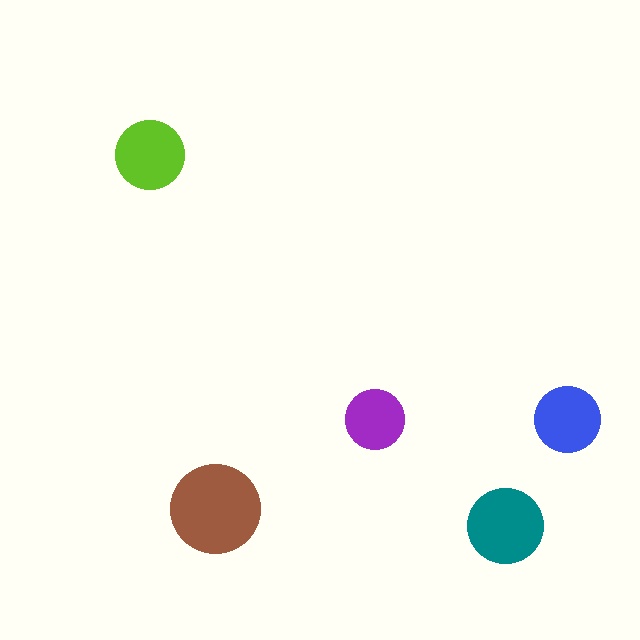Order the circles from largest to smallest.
the brown one, the teal one, the lime one, the blue one, the purple one.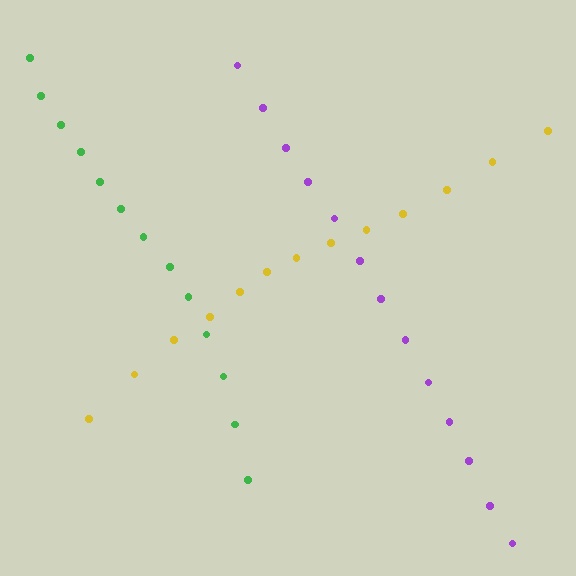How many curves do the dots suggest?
There are 3 distinct paths.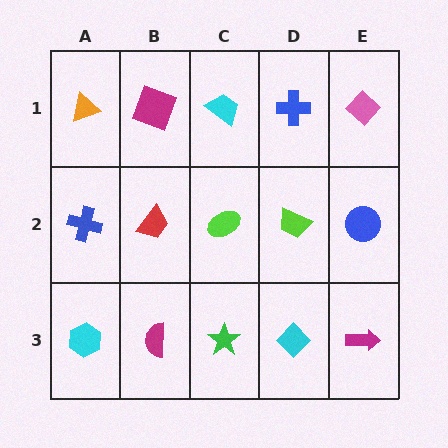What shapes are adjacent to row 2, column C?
A cyan trapezoid (row 1, column C), a green star (row 3, column C), a red trapezoid (row 2, column B), a lime trapezoid (row 2, column D).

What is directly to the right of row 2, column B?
A lime ellipse.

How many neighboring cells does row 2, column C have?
4.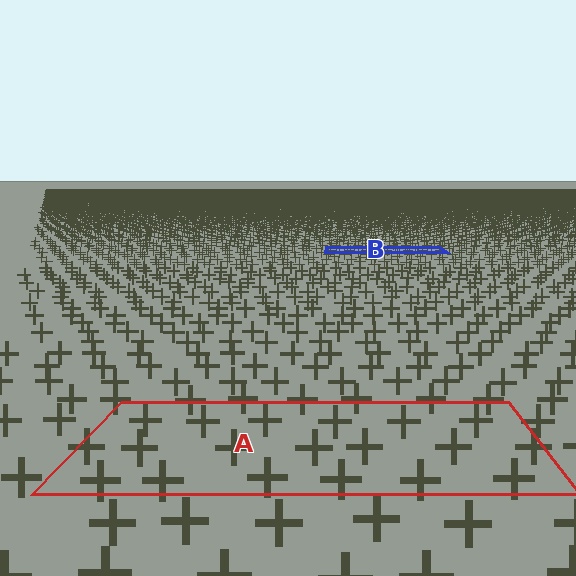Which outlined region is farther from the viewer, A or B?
Region B is farther from the viewer — the texture elements inside it appear smaller and more densely packed.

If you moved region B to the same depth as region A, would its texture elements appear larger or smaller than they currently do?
They would appear larger. At a closer depth, the same texture elements are projected at a bigger on-screen size.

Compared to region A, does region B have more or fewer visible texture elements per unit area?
Region B has more texture elements per unit area — they are packed more densely because it is farther away.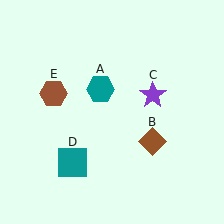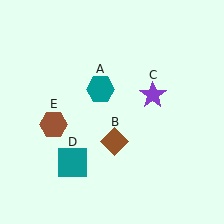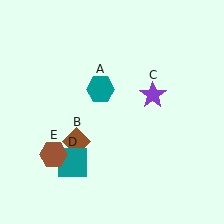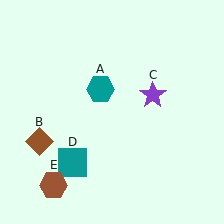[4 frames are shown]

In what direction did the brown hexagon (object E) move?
The brown hexagon (object E) moved down.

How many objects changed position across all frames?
2 objects changed position: brown diamond (object B), brown hexagon (object E).